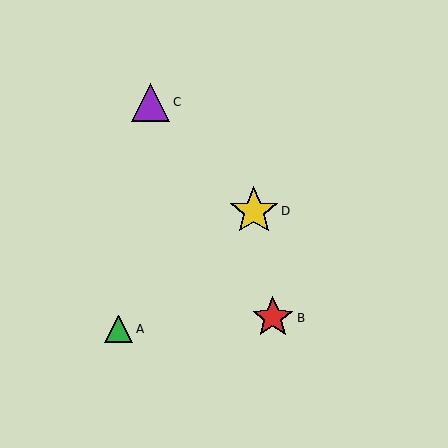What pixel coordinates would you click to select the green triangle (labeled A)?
Click at (119, 329) to select the green triangle A.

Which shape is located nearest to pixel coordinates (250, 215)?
The yellow star (labeled D) at (254, 211) is nearest to that location.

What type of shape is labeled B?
Shape B is a red star.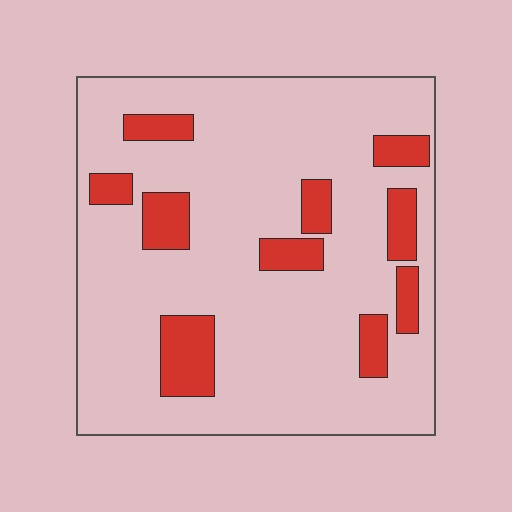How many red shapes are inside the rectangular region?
10.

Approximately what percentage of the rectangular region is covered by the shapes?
Approximately 15%.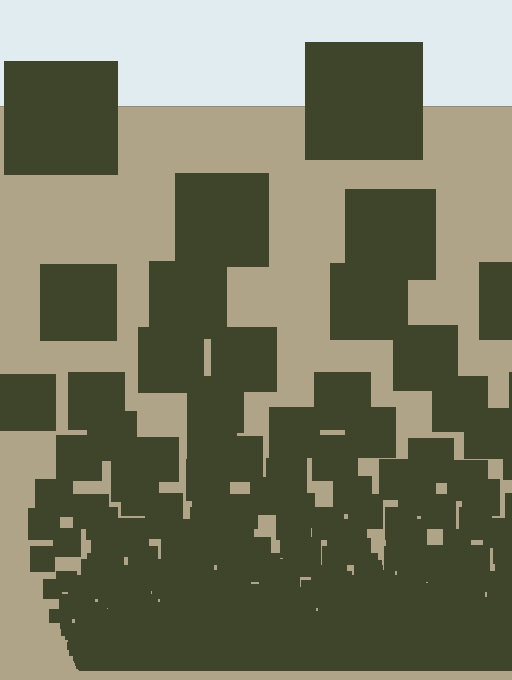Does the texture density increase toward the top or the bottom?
Density increases toward the bottom.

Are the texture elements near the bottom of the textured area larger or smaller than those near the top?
Smaller. The gradient is inverted — elements near the bottom are smaller and denser.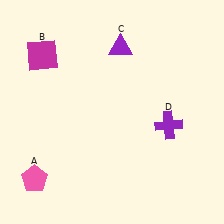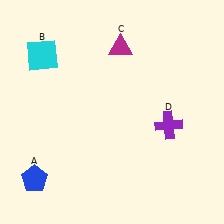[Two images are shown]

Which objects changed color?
A changed from pink to blue. B changed from magenta to cyan. C changed from purple to magenta.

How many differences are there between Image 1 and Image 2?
There are 3 differences between the two images.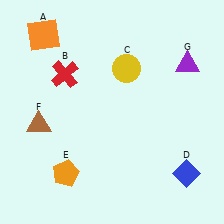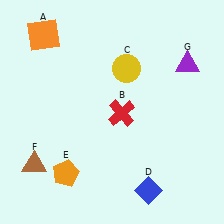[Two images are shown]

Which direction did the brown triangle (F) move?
The brown triangle (F) moved down.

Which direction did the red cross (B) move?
The red cross (B) moved right.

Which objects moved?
The objects that moved are: the red cross (B), the blue diamond (D), the brown triangle (F).